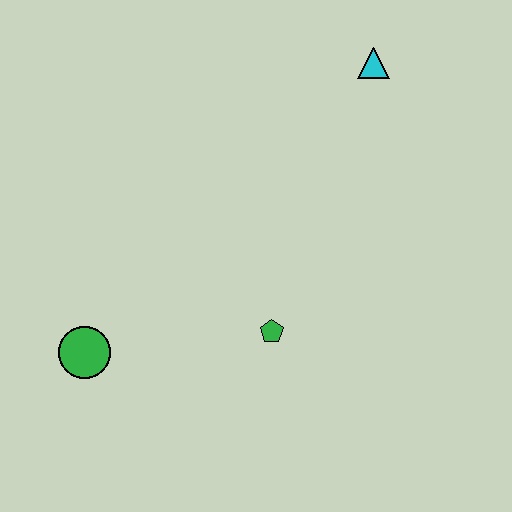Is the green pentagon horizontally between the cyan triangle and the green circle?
Yes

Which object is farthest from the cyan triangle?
The green circle is farthest from the cyan triangle.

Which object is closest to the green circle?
The green pentagon is closest to the green circle.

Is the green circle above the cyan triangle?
No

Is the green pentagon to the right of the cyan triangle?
No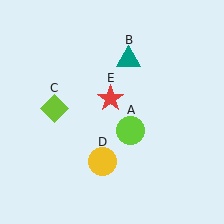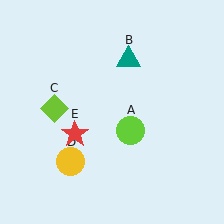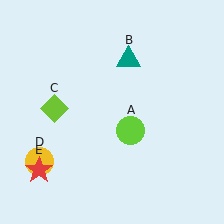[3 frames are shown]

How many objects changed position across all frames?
2 objects changed position: yellow circle (object D), red star (object E).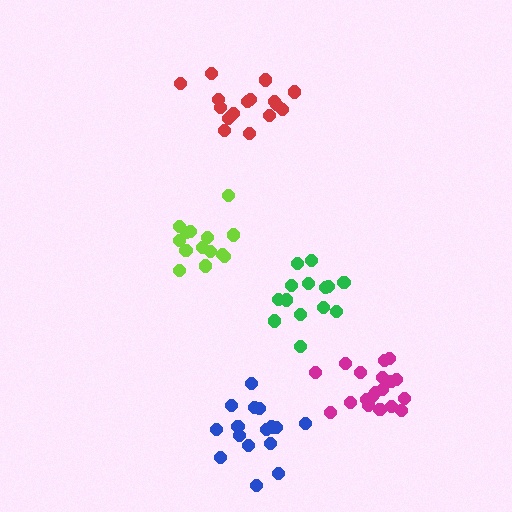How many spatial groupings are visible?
There are 5 spatial groupings.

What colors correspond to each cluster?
The clusters are colored: red, lime, magenta, blue, green.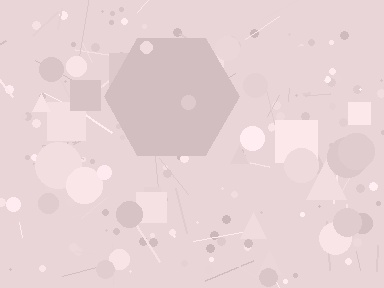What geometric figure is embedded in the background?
A hexagon is embedded in the background.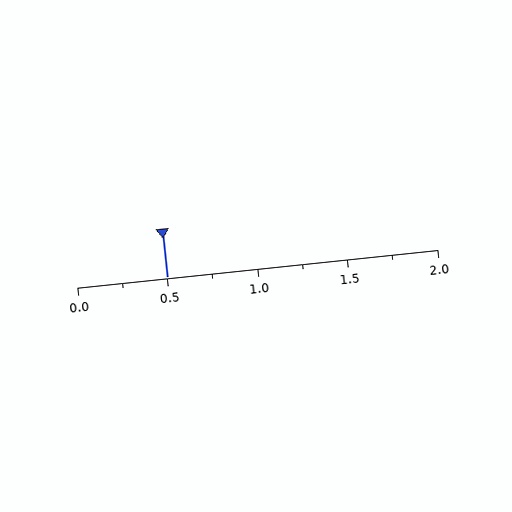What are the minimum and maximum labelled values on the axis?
The axis runs from 0.0 to 2.0.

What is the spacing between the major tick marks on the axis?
The major ticks are spaced 0.5 apart.